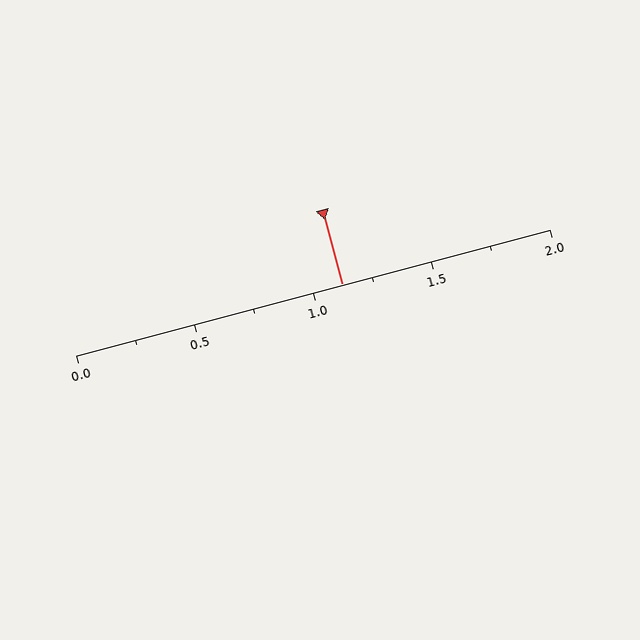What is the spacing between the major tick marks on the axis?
The major ticks are spaced 0.5 apart.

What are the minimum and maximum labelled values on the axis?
The axis runs from 0.0 to 2.0.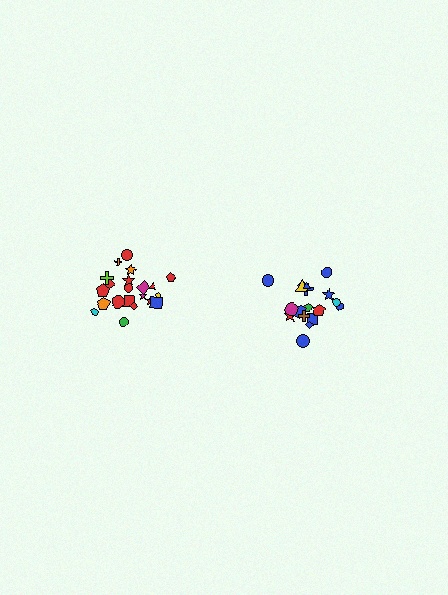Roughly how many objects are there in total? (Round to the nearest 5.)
Roughly 40 objects in total.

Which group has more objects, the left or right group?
The left group.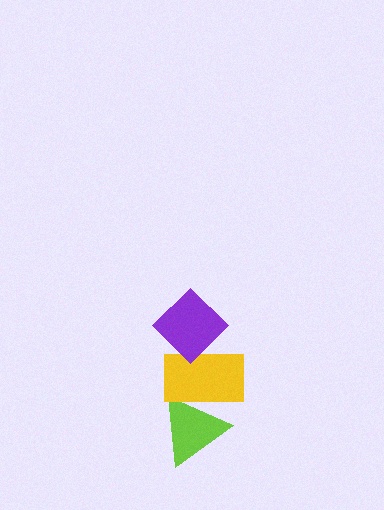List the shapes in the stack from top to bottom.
From top to bottom: the purple diamond, the yellow rectangle, the lime triangle.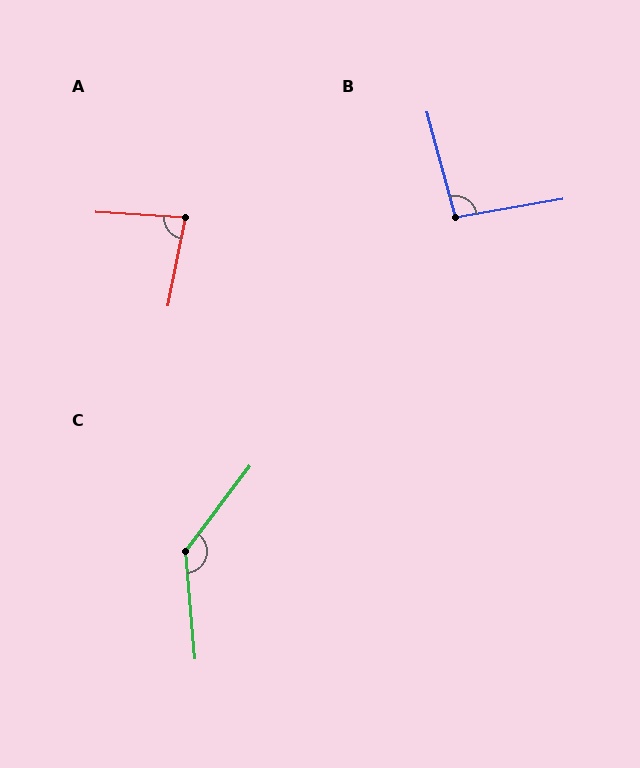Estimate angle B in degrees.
Approximately 95 degrees.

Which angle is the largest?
C, at approximately 138 degrees.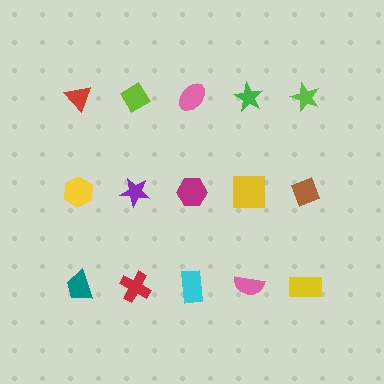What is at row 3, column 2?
A red cross.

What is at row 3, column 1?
A teal trapezoid.